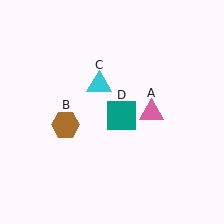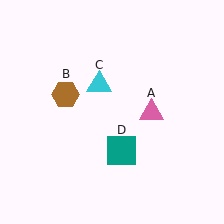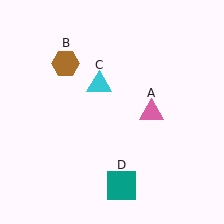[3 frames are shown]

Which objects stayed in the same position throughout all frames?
Pink triangle (object A) and cyan triangle (object C) remained stationary.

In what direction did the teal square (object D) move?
The teal square (object D) moved down.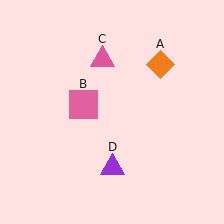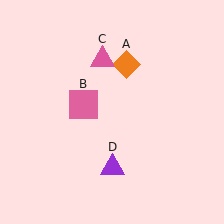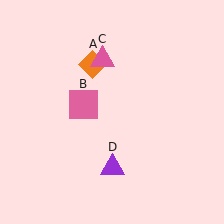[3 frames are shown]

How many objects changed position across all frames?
1 object changed position: orange diamond (object A).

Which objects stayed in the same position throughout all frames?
Pink square (object B) and pink triangle (object C) and purple triangle (object D) remained stationary.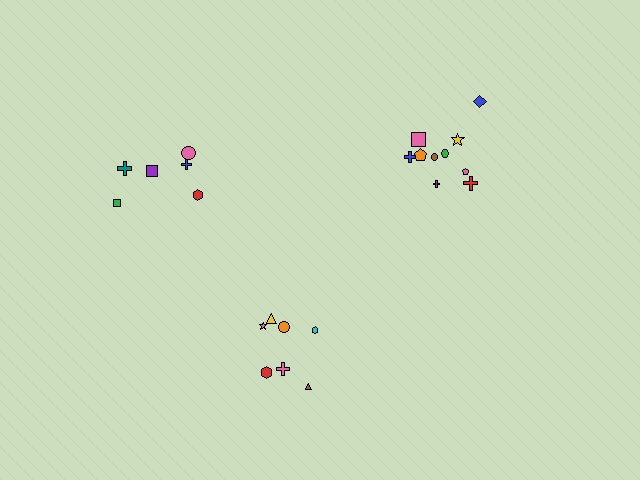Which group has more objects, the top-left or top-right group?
The top-right group.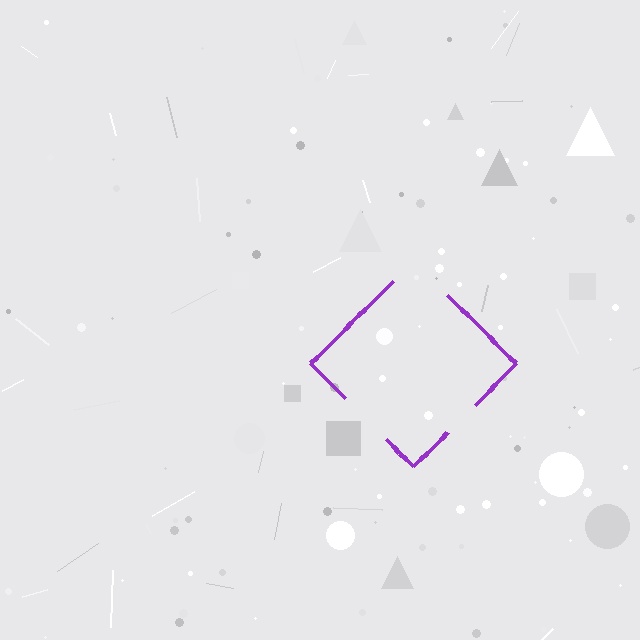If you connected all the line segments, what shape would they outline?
They would outline a diamond.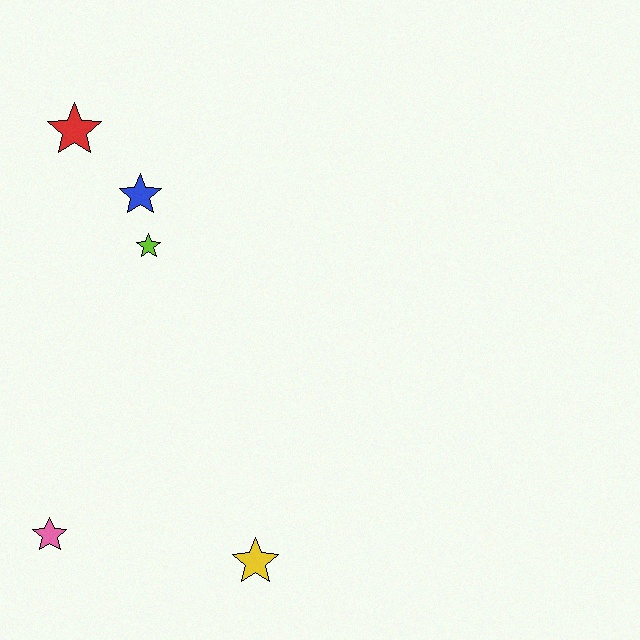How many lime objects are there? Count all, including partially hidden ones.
There is 1 lime object.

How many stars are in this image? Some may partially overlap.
There are 5 stars.